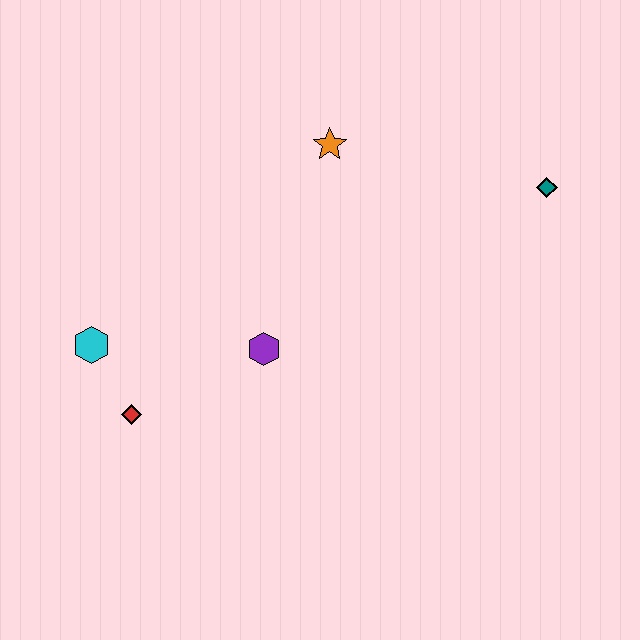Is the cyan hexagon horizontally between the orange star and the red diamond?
No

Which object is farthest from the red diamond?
The teal diamond is farthest from the red diamond.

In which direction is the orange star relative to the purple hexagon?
The orange star is above the purple hexagon.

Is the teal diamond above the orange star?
No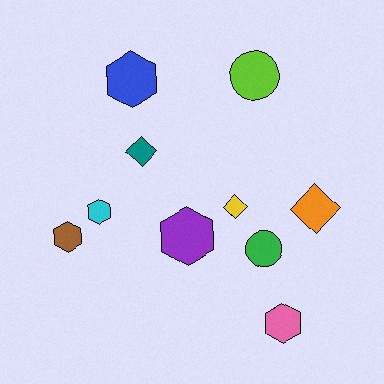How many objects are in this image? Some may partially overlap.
There are 10 objects.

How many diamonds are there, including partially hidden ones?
There are 3 diamonds.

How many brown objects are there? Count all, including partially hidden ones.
There is 1 brown object.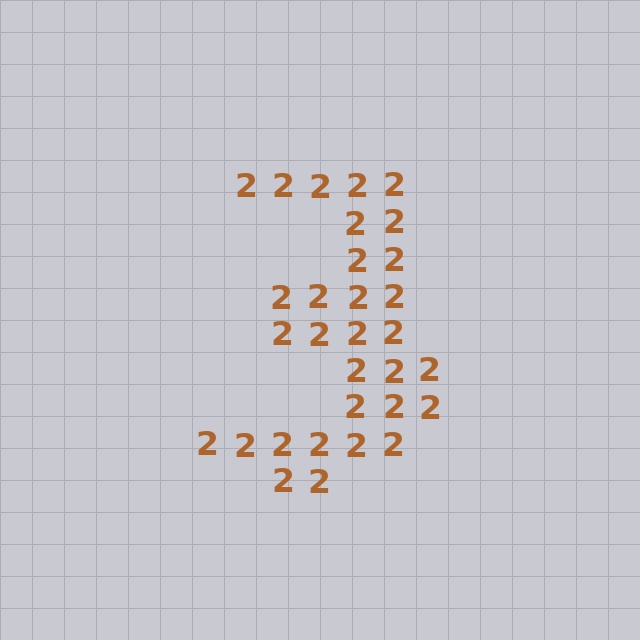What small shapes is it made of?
It is made of small digit 2's.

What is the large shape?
The large shape is the digit 3.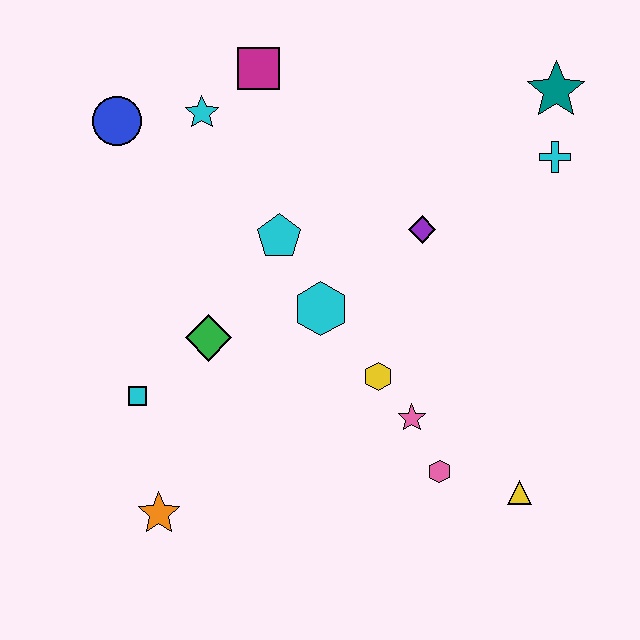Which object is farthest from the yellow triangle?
The blue circle is farthest from the yellow triangle.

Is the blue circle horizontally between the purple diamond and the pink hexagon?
No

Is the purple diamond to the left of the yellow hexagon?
No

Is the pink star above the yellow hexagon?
No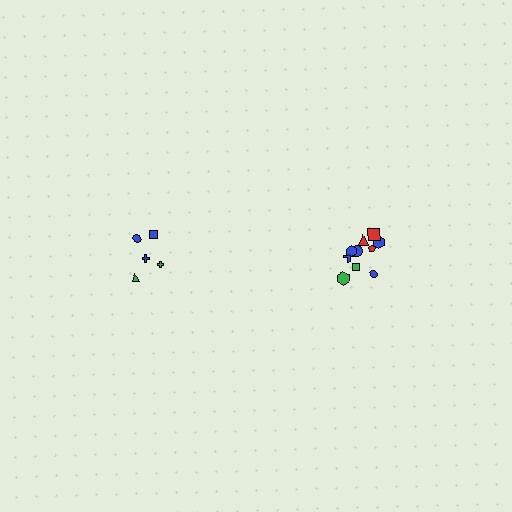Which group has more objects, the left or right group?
The right group.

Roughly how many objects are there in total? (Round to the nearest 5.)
Roughly 15 objects in total.